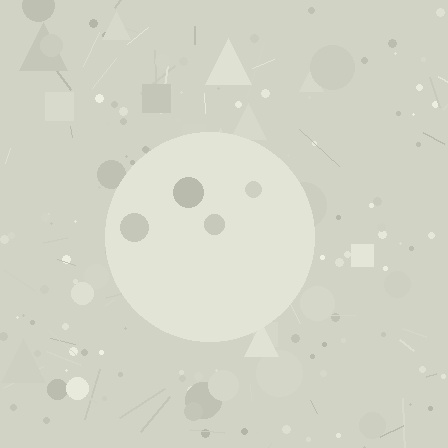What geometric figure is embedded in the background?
A circle is embedded in the background.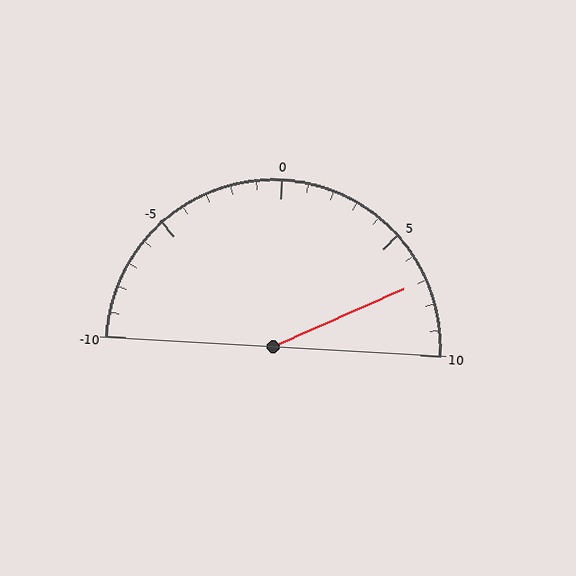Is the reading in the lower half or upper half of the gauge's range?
The reading is in the upper half of the range (-10 to 10).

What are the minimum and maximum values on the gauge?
The gauge ranges from -10 to 10.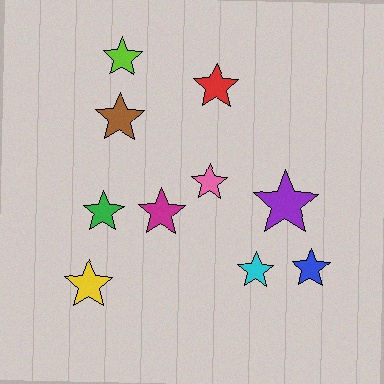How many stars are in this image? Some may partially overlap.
There are 10 stars.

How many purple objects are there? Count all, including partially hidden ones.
There is 1 purple object.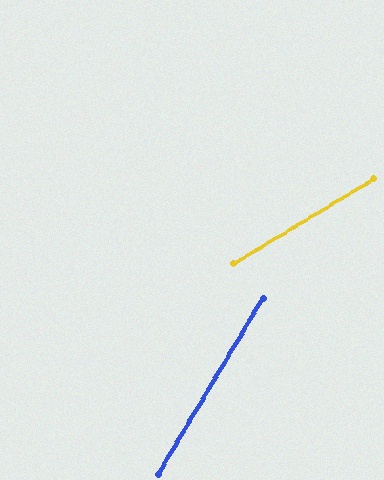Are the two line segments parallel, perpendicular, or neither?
Neither parallel nor perpendicular — they differ by about 28°.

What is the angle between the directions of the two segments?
Approximately 28 degrees.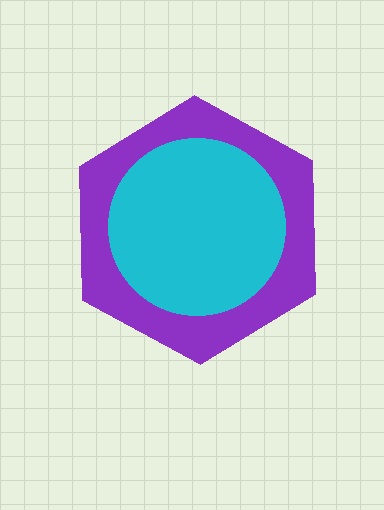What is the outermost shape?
The purple hexagon.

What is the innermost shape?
The cyan circle.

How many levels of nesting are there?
2.